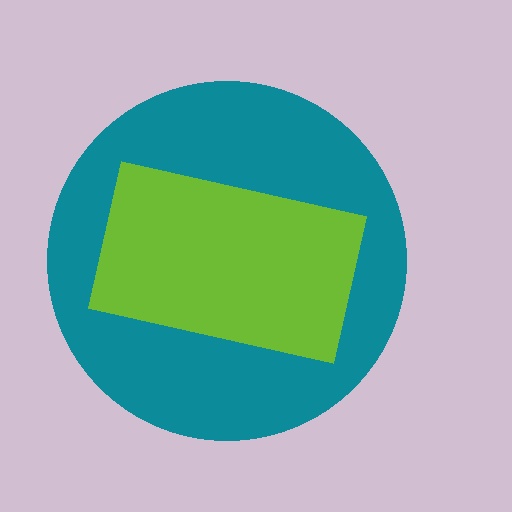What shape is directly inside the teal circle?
The lime rectangle.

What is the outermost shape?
The teal circle.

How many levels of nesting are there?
2.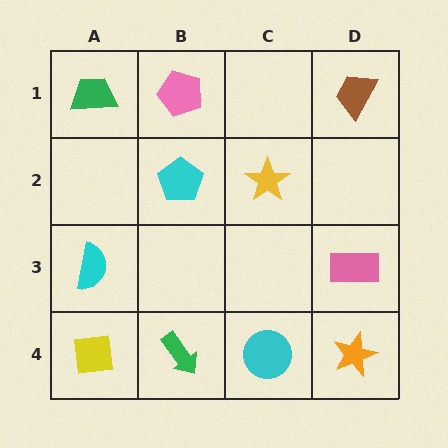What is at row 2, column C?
A yellow star.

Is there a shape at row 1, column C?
No, that cell is empty.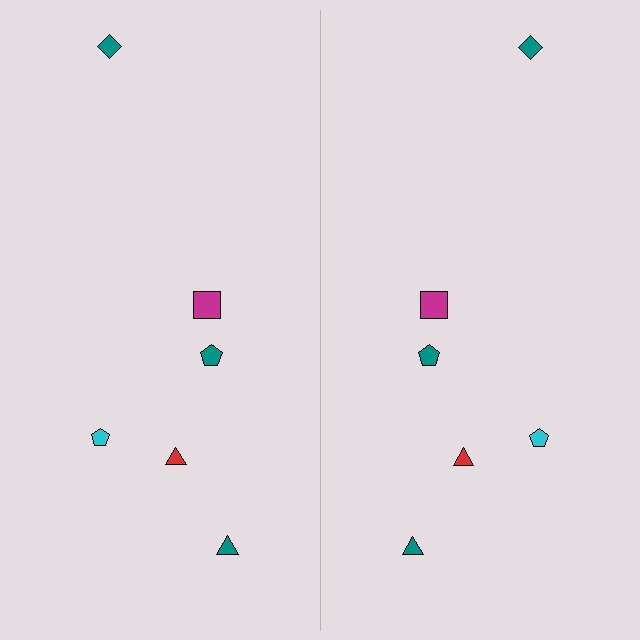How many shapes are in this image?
There are 12 shapes in this image.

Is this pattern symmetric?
Yes, this pattern has bilateral (reflection) symmetry.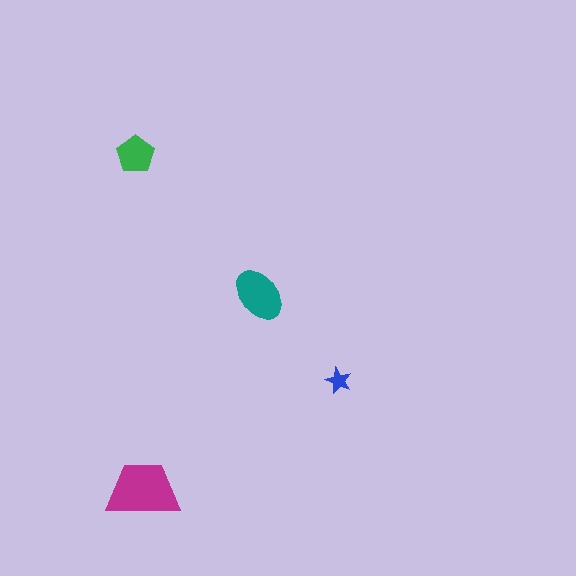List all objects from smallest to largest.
The blue star, the green pentagon, the teal ellipse, the magenta trapezoid.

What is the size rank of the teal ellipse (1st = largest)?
2nd.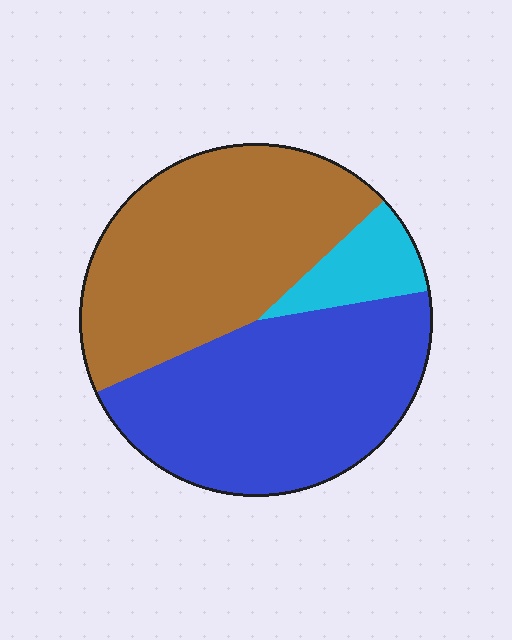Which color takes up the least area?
Cyan, at roughly 10%.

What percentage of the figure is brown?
Brown covers 45% of the figure.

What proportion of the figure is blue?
Blue covers roughly 45% of the figure.